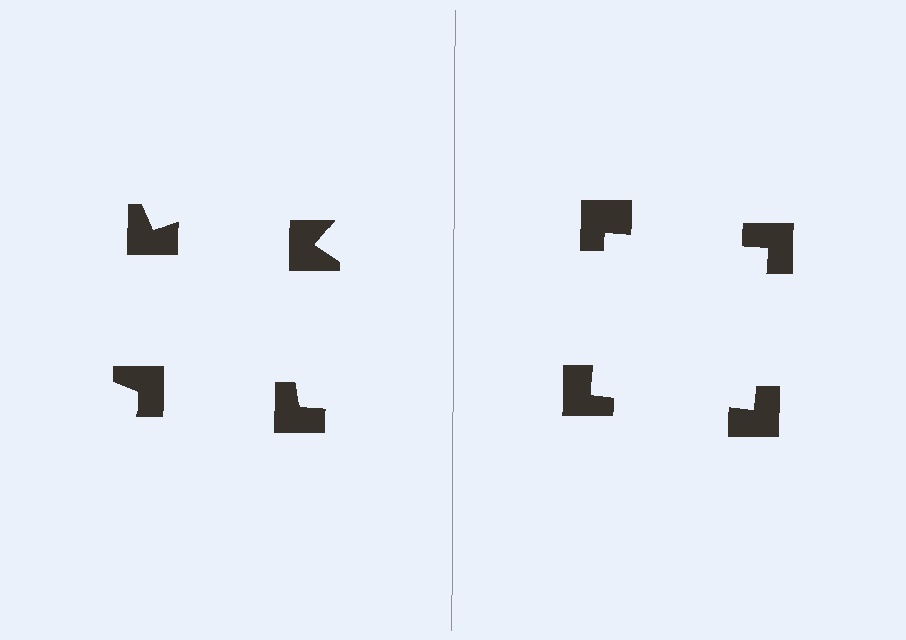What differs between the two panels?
The notched squares are positioned identically on both sides; only the wedge orientations differ. On the right they align to a square; on the left they are misaligned.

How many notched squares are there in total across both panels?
8 — 4 on each side.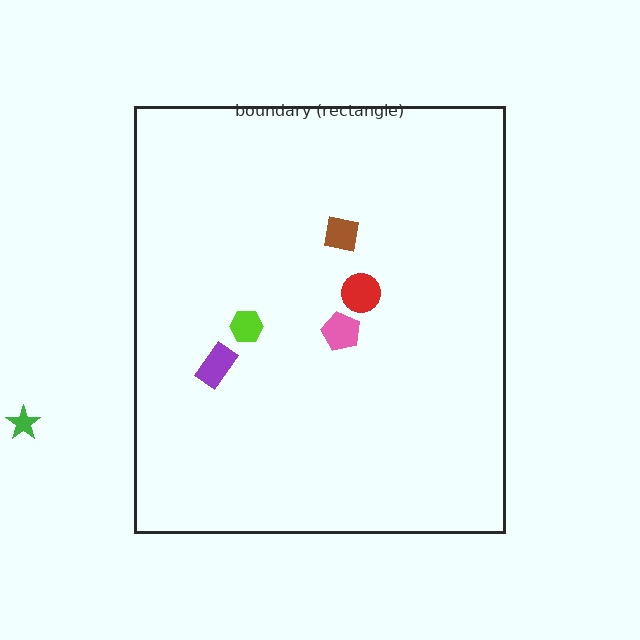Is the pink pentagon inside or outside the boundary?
Inside.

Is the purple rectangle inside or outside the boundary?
Inside.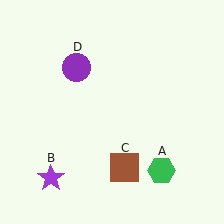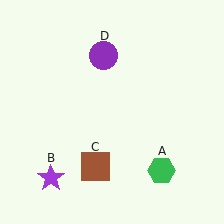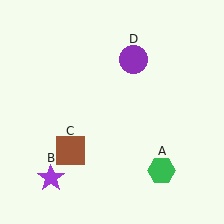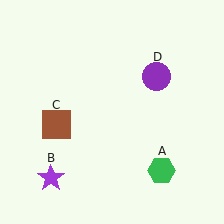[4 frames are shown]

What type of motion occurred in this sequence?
The brown square (object C), purple circle (object D) rotated clockwise around the center of the scene.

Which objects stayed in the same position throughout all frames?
Green hexagon (object A) and purple star (object B) remained stationary.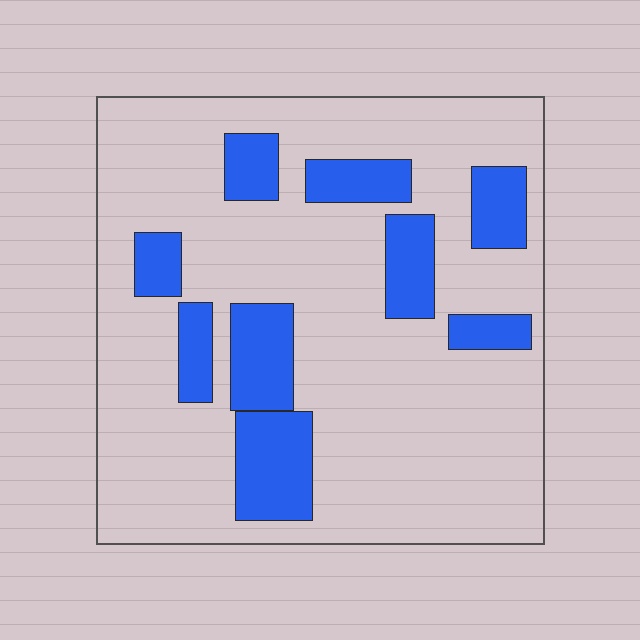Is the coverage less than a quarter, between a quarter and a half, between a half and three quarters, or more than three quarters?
Less than a quarter.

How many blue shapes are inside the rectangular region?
9.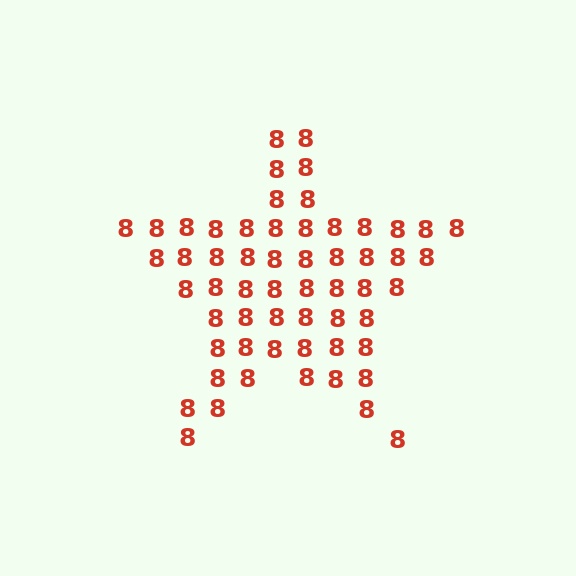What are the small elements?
The small elements are digit 8's.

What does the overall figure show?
The overall figure shows a star.